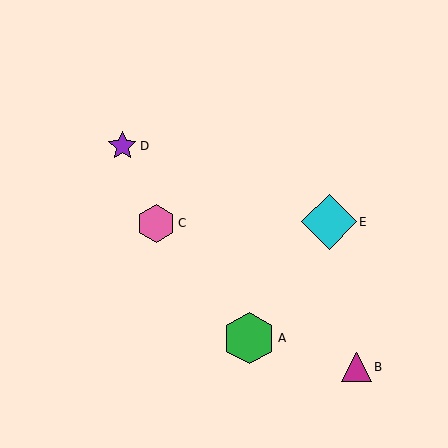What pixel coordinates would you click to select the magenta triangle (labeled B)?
Click at (356, 367) to select the magenta triangle B.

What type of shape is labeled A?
Shape A is a green hexagon.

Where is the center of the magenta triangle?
The center of the magenta triangle is at (356, 367).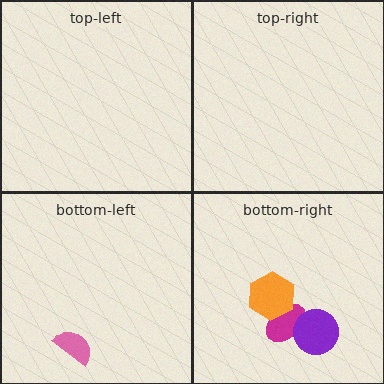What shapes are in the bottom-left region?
The pink semicircle.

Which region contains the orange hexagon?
The bottom-right region.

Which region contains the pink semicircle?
The bottom-left region.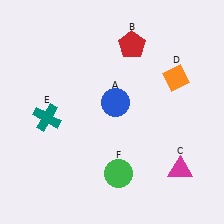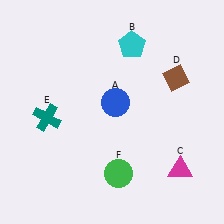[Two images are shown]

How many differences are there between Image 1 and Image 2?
There are 2 differences between the two images.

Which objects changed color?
B changed from red to cyan. D changed from orange to brown.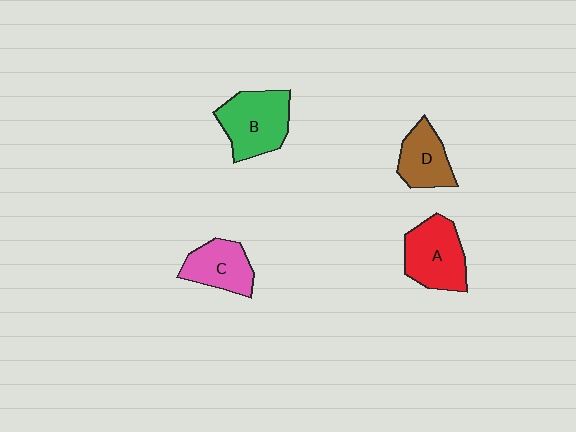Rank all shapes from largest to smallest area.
From largest to smallest: B (green), A (red), C (pink), D (brown).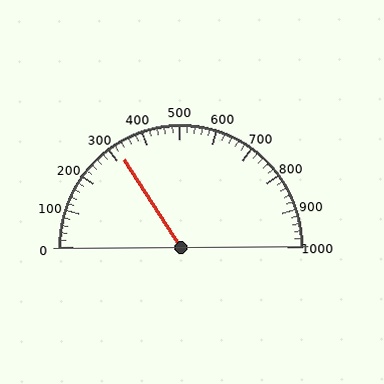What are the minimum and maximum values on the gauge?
The gauge ranges from 0 to 1000.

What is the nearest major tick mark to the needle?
The nearest major tick mark is 300.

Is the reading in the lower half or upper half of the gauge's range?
The reading is in the lower half of the range (0 to 1000).